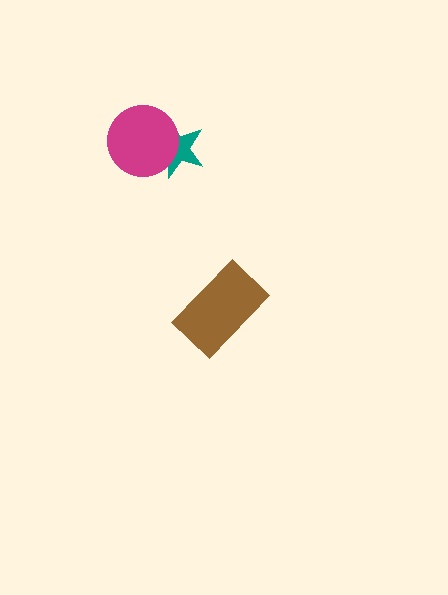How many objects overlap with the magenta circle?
1 object overlaps with the magenta circle.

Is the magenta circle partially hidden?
No, no other shape covers it.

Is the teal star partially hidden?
Yes, it is partially covered by another shape.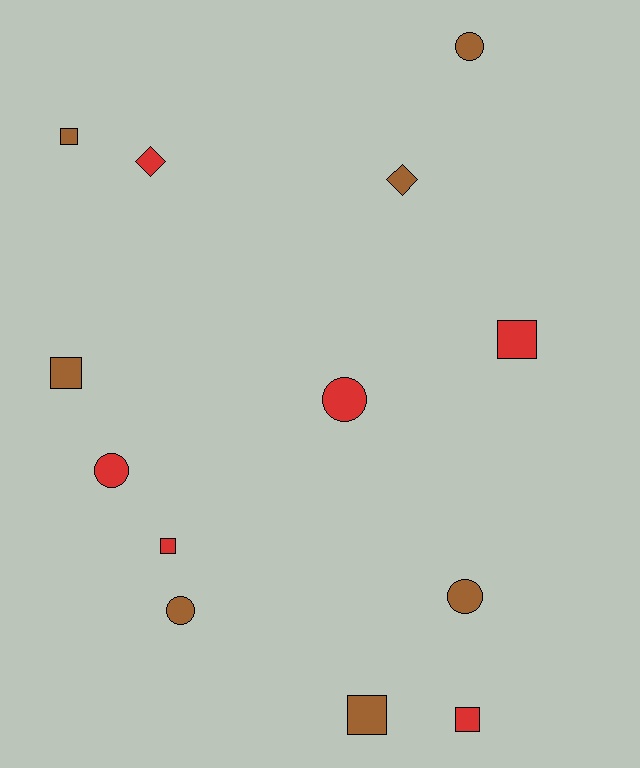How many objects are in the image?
There are 13 objects.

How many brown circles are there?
There are 3 brown circles.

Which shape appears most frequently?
Square, with 6 objects.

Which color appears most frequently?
Brown, with 7 objects.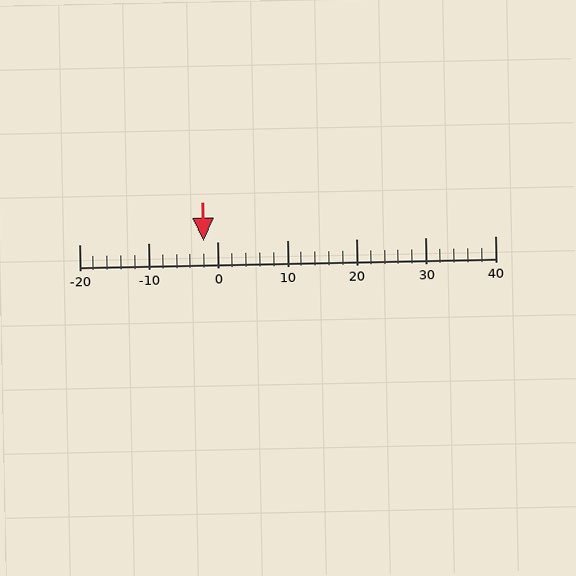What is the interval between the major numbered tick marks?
The major tick marks are spaced 10 units apart.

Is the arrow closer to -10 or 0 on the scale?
The arrow is closer to 0.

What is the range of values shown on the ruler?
The ruler shows values from -20 to 40.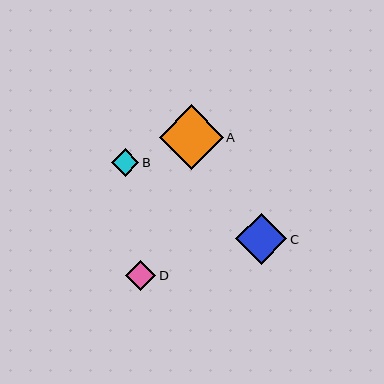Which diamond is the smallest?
Diamond B is the smallest with a size of approximately 28 pixels.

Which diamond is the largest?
Diamond A is the largest with a size of approximately 64 pixels.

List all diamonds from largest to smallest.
From largest to smallest: A, C, D, B.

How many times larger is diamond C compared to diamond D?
Diamond C is approximately 1.7 times the size of diamond D.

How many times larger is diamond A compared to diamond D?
Diamond A is approximately 2.1 times the size of diamond D.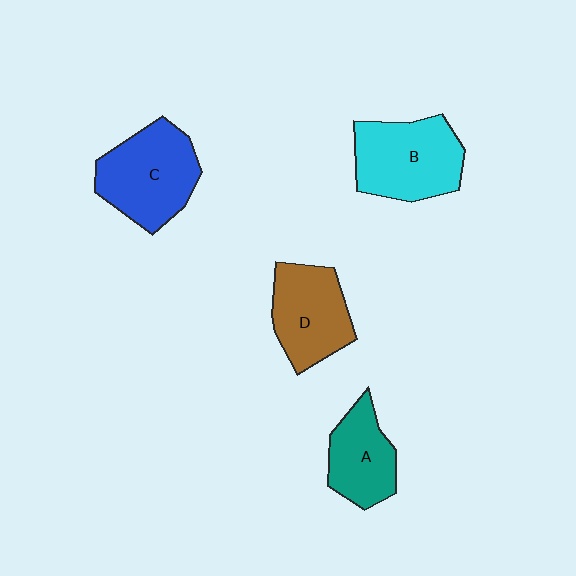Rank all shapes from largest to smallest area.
From largest to smallest: C (blue), B (cyan), D (brown), A (teal).